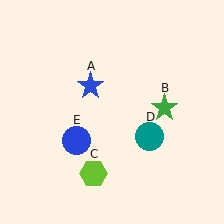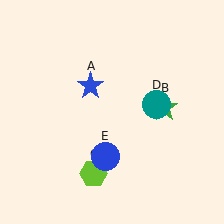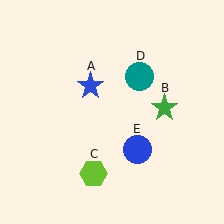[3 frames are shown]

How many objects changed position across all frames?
2 objects changed position: teal circle (object D), blue circle (object E).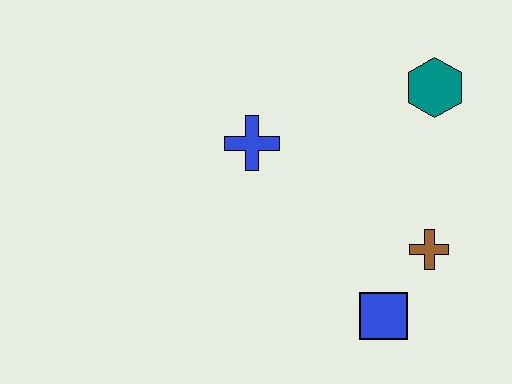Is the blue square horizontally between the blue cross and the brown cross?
Yes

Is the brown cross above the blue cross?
No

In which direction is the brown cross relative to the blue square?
The brown cross is above the blue square.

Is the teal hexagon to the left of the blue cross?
No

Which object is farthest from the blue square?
The teal hexagon is farthest from the blue square.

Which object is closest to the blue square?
The brown cross is closest to the blue square.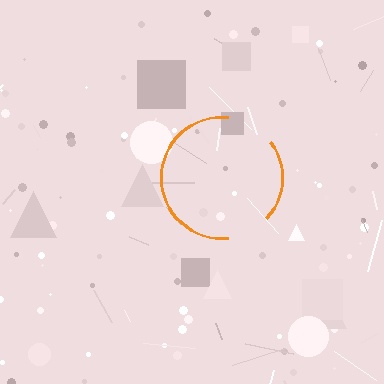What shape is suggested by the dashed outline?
The dashed outline suggests a circle.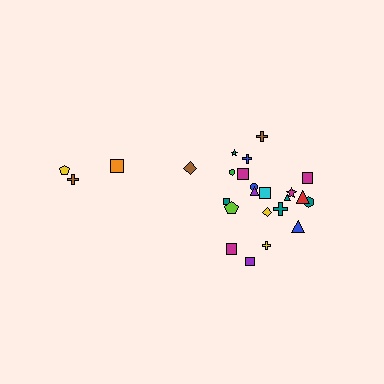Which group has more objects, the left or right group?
The right group.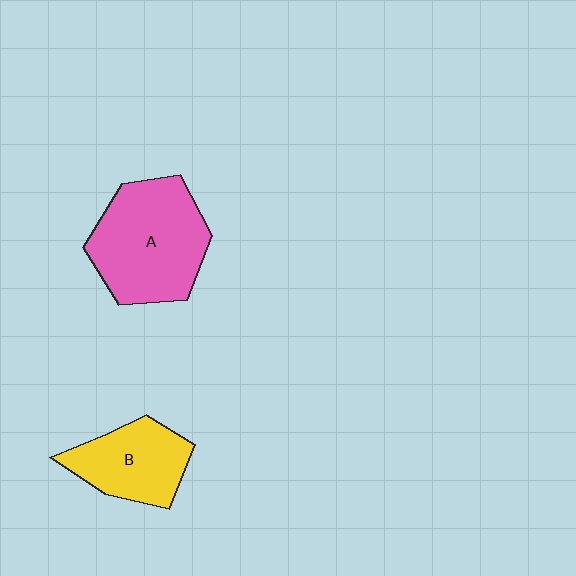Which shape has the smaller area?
Shape B (yellow).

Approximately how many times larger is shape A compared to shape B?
Approximately 1.5 times.